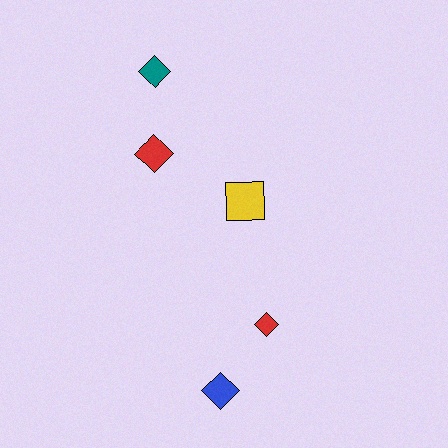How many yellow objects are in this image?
There is 1 yellow object.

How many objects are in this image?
There are 5 objects.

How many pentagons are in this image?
There are no pentagons.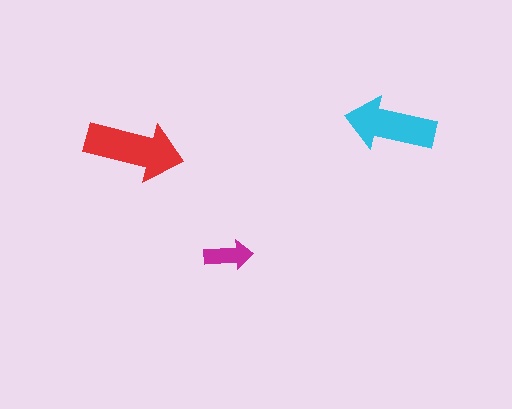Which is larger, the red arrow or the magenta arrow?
The red one.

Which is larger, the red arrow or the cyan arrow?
The red one.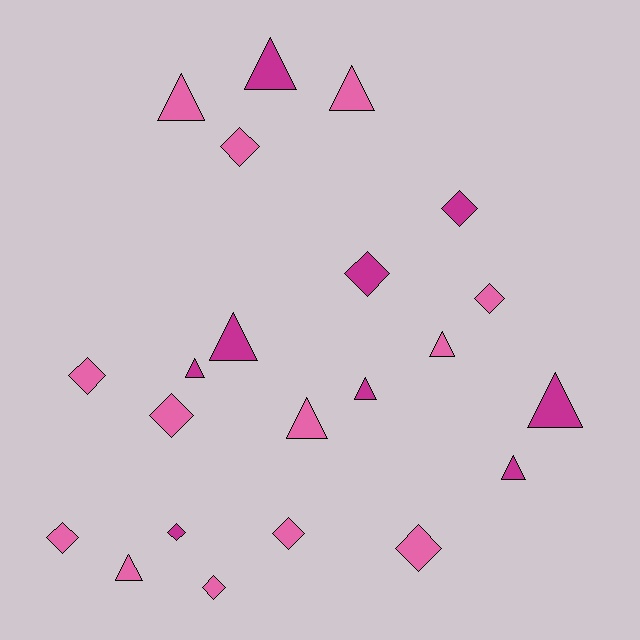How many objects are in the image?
There are 22 objects.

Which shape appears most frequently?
Triangle, with 11 objects.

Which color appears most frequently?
Pink, with 13 objects.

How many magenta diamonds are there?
There are 3 magenta diamonds.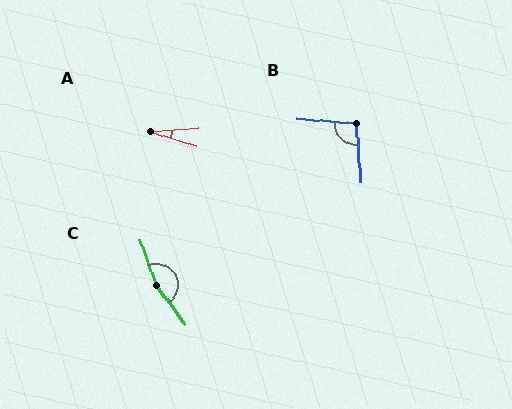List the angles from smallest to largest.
A (22°), B (99°), C (164°).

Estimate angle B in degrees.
Approximately 99 degrees.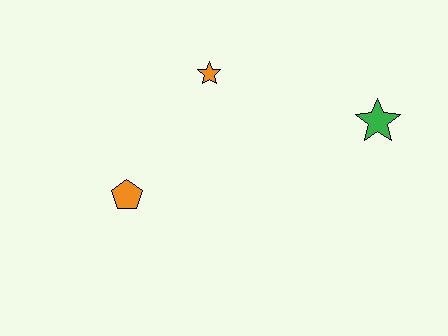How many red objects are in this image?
There are no red objects.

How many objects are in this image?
There are 3 objects.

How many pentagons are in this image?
There is 1 pentagon.